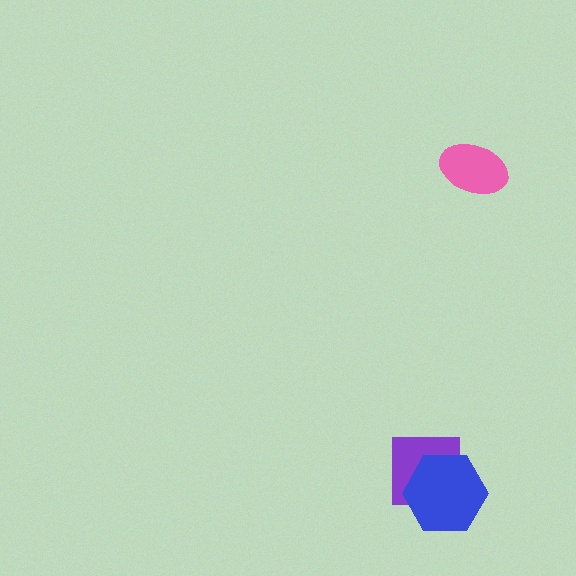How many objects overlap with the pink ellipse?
0 objects overlap with the pink ellipse.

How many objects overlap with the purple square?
1 object overlaps with the purple square.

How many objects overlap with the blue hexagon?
1 object overlaps with the blue hexagon.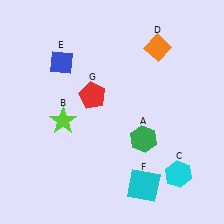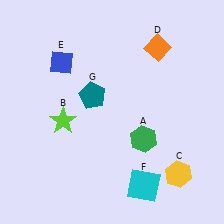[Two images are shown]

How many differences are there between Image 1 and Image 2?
There are 2 differences between the two images.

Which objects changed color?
C changed from cyan to yellow. G changed from red to teal.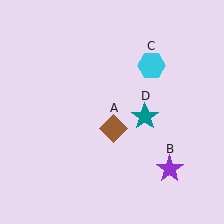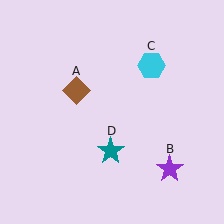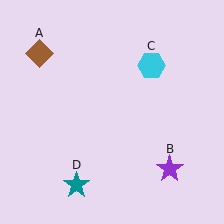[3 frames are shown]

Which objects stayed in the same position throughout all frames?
Purple star (object B) and cyan hexagon (object C) remained stationary.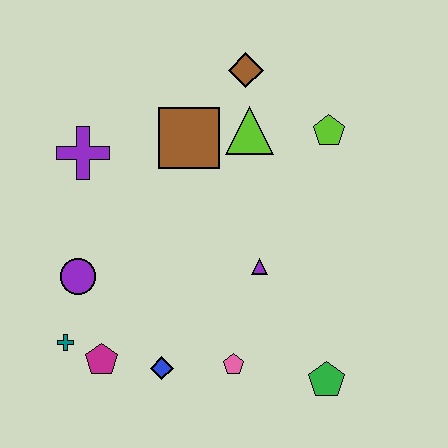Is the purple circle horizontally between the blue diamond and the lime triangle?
No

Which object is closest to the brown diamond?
The lime triangle is closest to the brown diamond.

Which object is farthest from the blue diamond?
The brown diamond is farthest from the blue diamond.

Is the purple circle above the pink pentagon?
Yes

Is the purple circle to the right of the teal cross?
Yes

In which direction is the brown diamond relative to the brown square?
The brown diamond is above the brown square.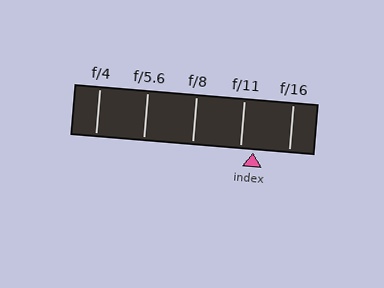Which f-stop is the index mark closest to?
The index mark is closest to f/11.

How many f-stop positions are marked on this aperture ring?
There are 5 f-stop positions marked.